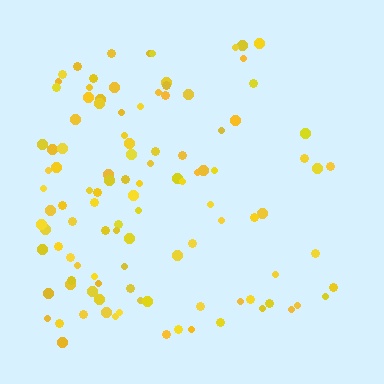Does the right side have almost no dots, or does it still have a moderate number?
Still a moderate number, just noticeably fewer than the left.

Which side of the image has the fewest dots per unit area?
The right.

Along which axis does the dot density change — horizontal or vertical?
Horizontal.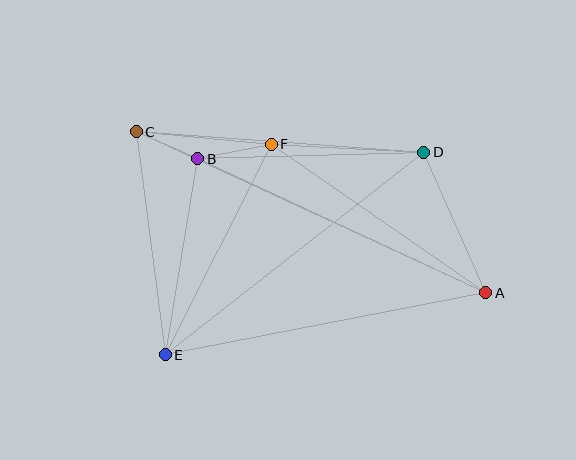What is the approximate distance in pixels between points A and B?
The distance between A and B is approximately 318 pixels.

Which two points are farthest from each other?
Points A and C are farthest from each other.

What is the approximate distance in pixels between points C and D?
The distance between C and D is approximately 288 pixels.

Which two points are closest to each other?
Points B and C are closest to each other.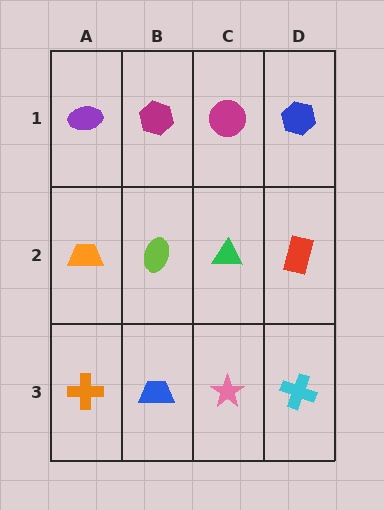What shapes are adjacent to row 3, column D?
A red rectangle (row 2, column D), a pink star (row 3, column C).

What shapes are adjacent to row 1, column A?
An orange trapezoid (row 2, column A), a magenta hexagon (row 1, column B).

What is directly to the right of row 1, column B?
A magenta circle.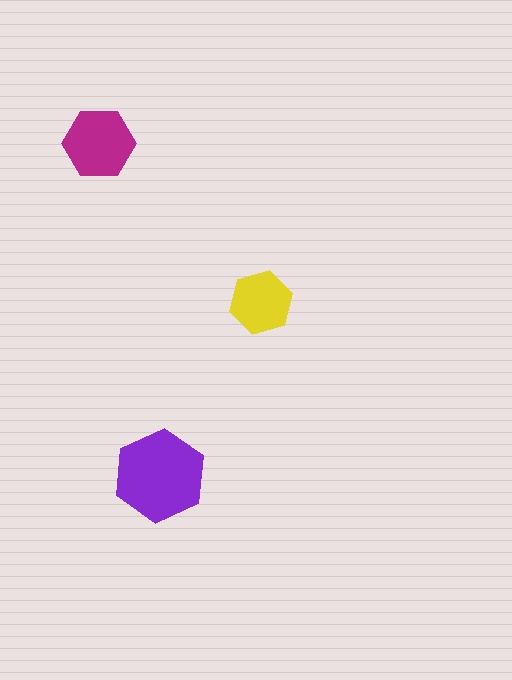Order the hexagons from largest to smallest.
the purple one, the magenta one, the yellow one.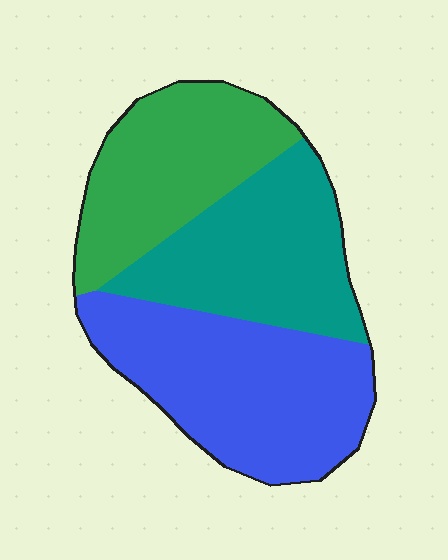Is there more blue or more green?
Blue.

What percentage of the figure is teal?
Teal takes up between a quarter and a half of the figure.